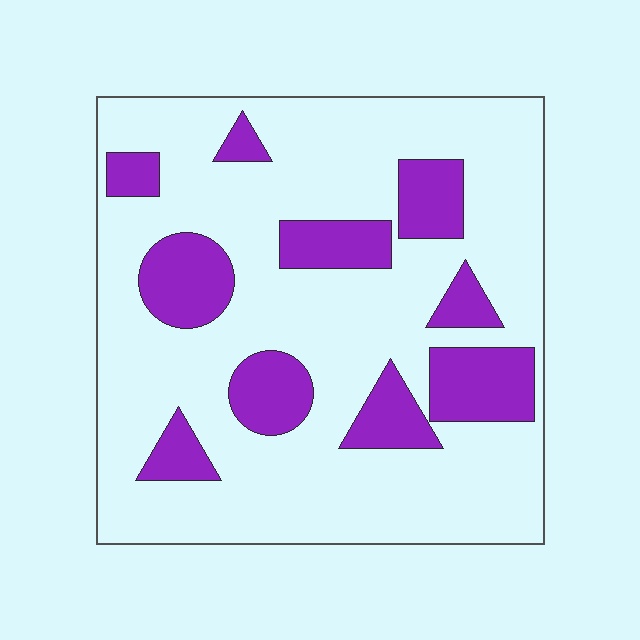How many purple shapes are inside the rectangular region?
10.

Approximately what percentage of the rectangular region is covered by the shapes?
Approximately 25%.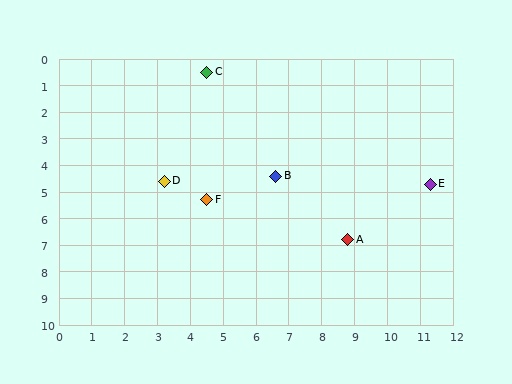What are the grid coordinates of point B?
Point B is at approximately (6.6, 4.4).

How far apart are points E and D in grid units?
Points E and D are about 8.1 grid units apart.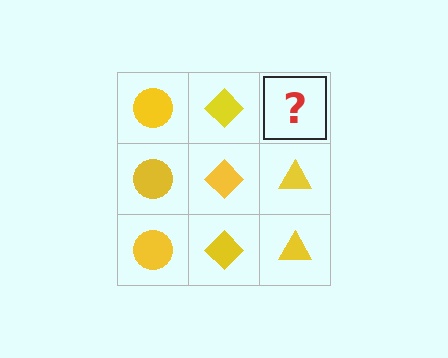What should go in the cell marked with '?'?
The missing cell should contain a yellow triangle.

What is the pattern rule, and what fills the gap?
The rule is that each column has a consistent shape. The gap should be filled with a yellow triangle.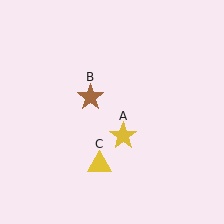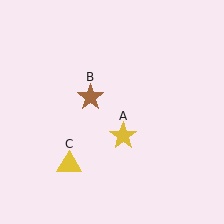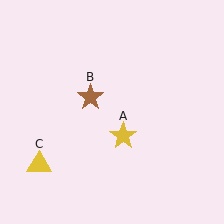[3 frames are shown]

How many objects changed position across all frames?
1 object changed position: yellow triangle (object C).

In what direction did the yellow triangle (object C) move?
The yellow triangle (object C) moved left.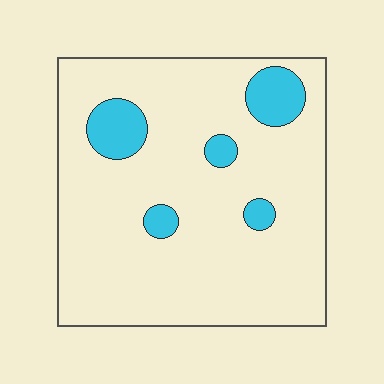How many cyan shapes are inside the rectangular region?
5.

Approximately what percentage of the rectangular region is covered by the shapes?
Approximately 10%.